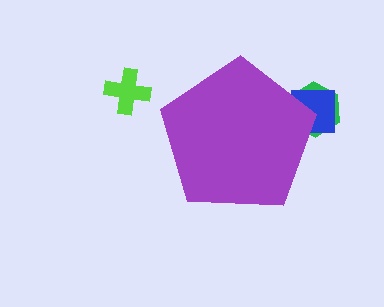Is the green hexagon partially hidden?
Yes, the green hexagon is partially hidden behind the purple pentagon.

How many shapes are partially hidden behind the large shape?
2 shapes are partially hidden.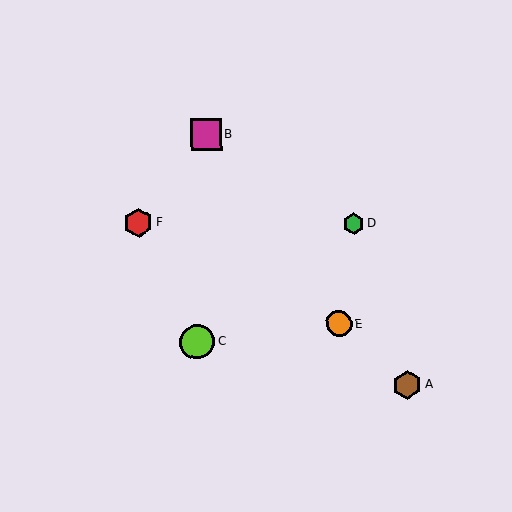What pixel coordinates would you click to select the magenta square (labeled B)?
Click at (206, 134) to select the magenta square B.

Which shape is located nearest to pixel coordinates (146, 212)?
The red hexagon (labeled F) at (138, 223) is nearest to that location.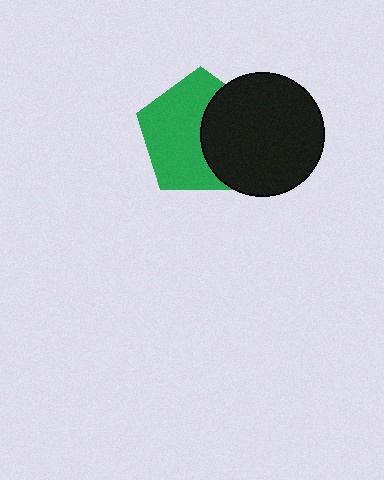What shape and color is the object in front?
The object in front is a black circle.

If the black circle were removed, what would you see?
You would see the complete green pentagon.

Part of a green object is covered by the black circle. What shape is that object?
It is a pentagon.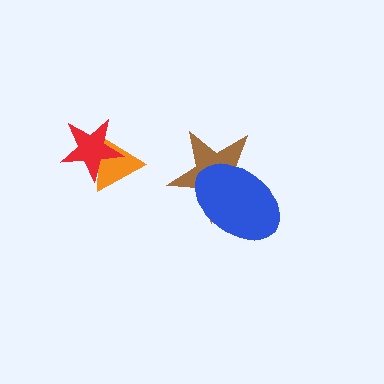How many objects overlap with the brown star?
1 object overlaps with the brown star.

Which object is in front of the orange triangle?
The red star is in front of the orange triangle.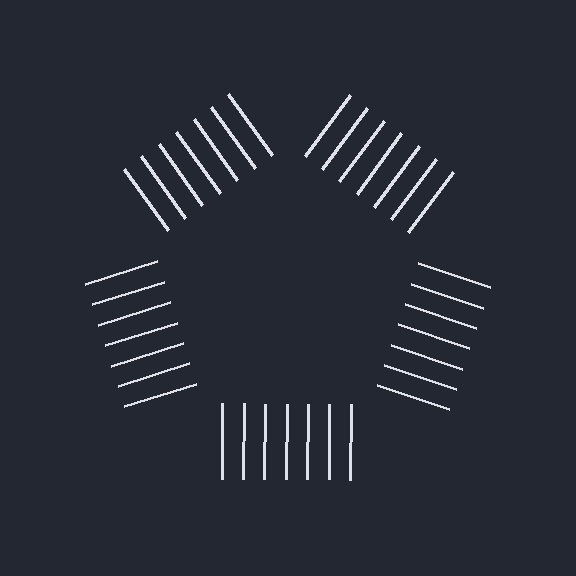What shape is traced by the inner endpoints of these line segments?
An illusory pentagon — the line segments terminate on its edges but no continuous stroke is drawn.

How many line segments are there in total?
35 — 7 along each of the 5 edges.